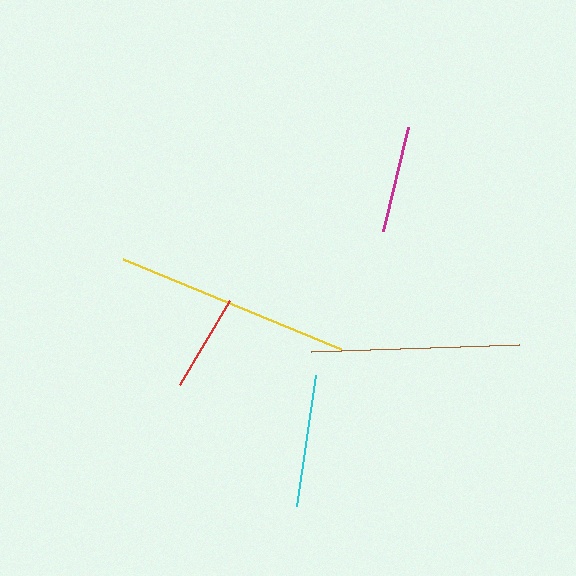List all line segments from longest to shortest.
From longest to shortest: yellow, brown, cyan, magenta, red.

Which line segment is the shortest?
The red line is the shortest at approximately 98 pixels.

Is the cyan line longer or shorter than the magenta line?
The cyan line is longer than the magenta line.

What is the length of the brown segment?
The brown segment is approximately 209 pixels long.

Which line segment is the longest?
The yellow line is the longest at approximately 236 pixels.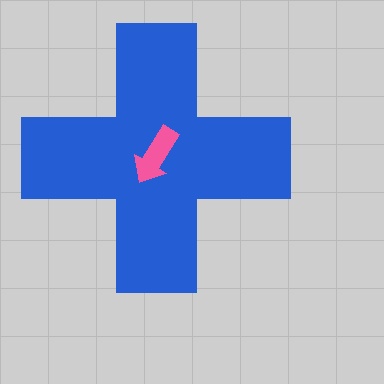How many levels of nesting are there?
2.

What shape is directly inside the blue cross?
The pink arrow.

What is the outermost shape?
The blue cross.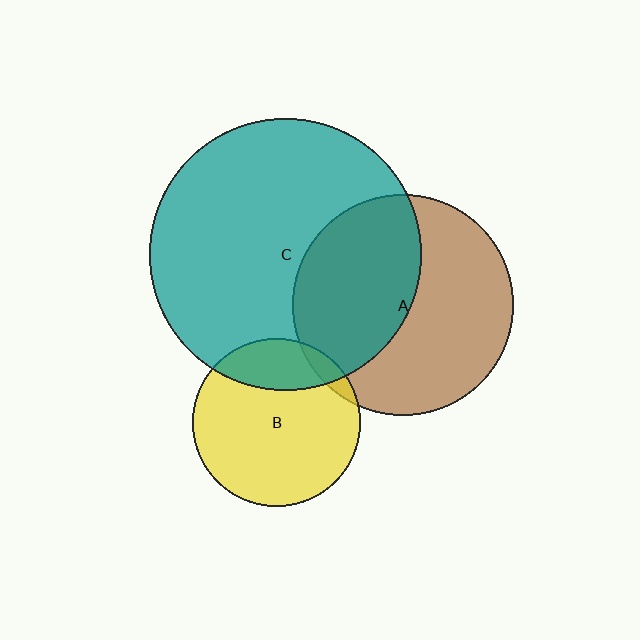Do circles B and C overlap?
Yes.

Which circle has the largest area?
Circle C (teal).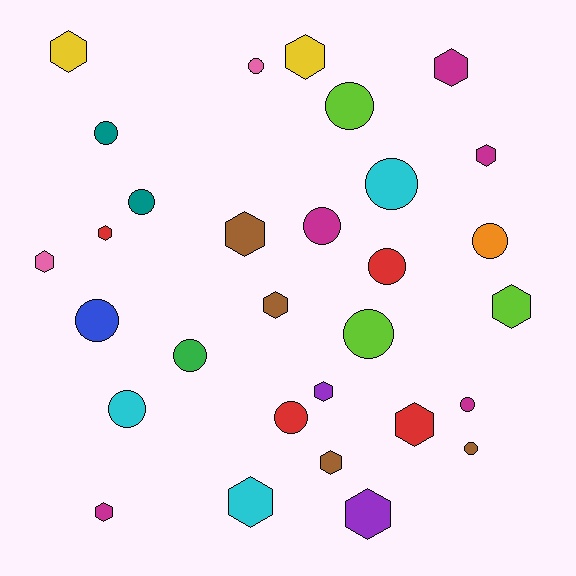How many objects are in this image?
There are 30 objects.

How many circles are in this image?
There are 15 circles.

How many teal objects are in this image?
There are 2 teal objects.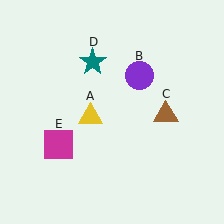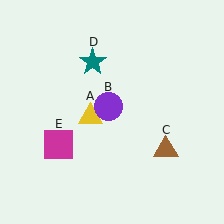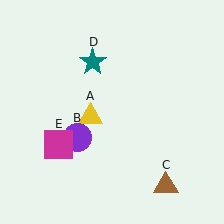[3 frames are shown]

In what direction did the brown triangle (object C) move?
The brown triangle (object C) moved down.